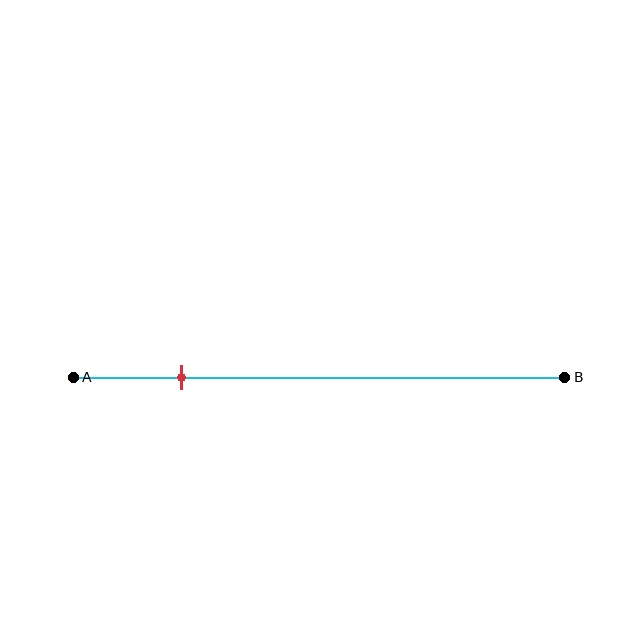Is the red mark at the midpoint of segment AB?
No, the mark is at about 20% from A, not at the 50% midpoint.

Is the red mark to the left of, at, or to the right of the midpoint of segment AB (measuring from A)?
The red mark is to the left of the midpoint of segment AB.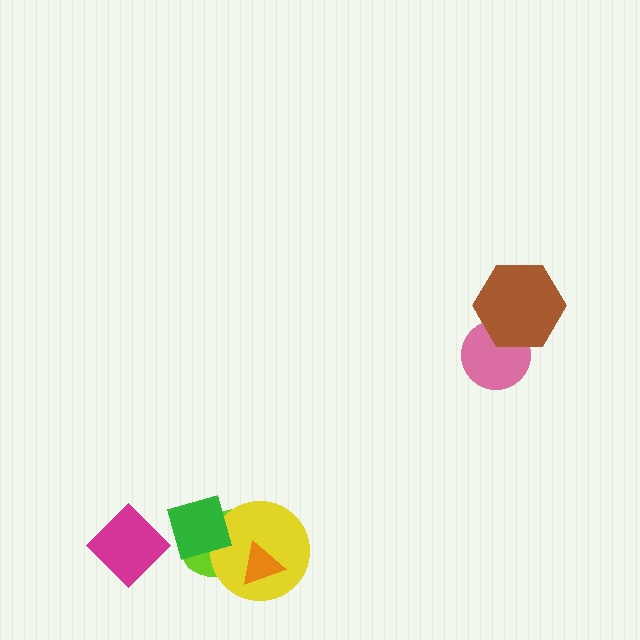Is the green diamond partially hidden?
No, no other shape covers it.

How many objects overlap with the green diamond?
2 objects overlap with the green diamond.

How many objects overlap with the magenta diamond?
0 objects overlap with the magenta diamond.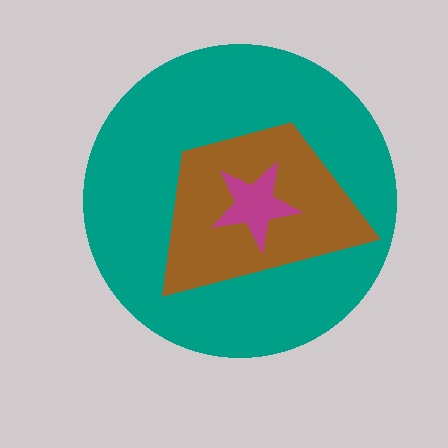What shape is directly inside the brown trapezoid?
The magenta star.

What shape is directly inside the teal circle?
The brown trapezoid.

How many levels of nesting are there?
3.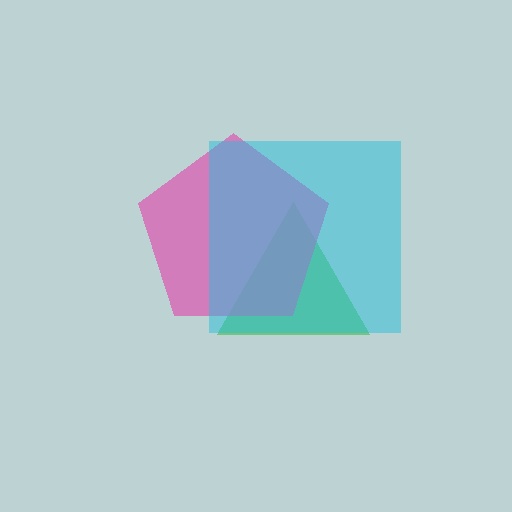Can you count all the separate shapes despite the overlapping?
Yes, there are 3 separate shapes.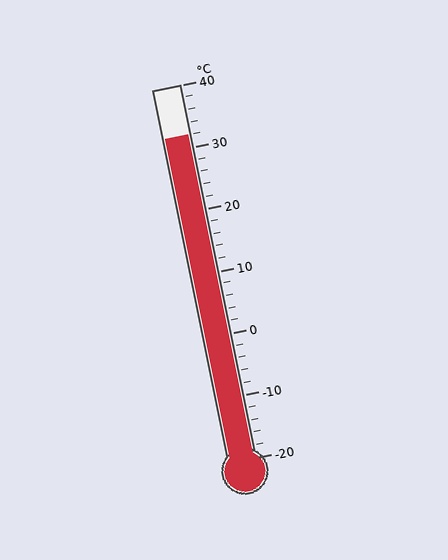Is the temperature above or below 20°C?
The temperature is above 20°C.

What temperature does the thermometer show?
The thermometer shows approximately 32°C.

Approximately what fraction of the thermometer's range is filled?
The thermometer is filled to approximately 85% of its range.